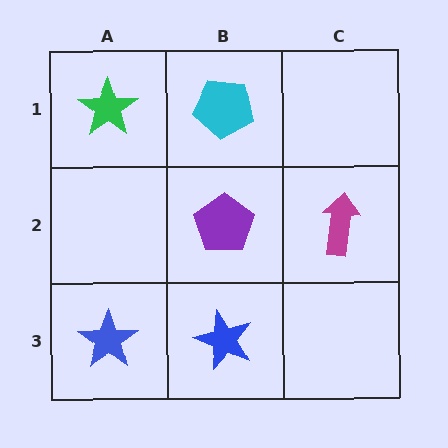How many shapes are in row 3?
2 shapes.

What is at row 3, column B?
A blue star.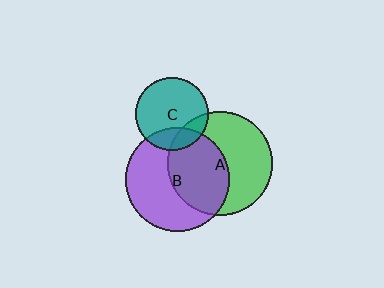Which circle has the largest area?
Circle A (green).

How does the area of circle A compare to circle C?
Approximately 2.0 times.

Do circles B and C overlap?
Yes.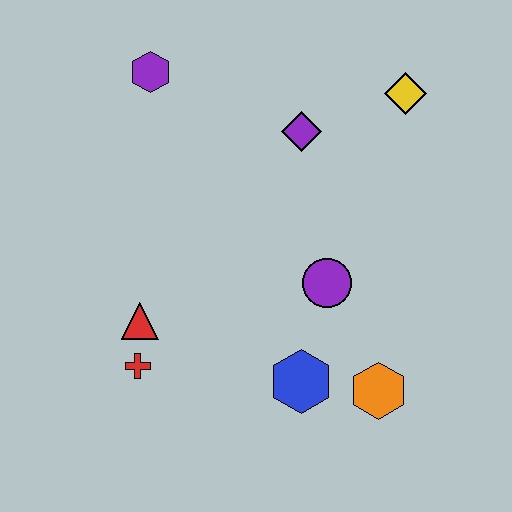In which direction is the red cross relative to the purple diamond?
The red cross is below the purple diamond.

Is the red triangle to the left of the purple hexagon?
Yes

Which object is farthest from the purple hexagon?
The orange hexagon is farthest from the purple hexagon.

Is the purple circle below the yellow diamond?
Yes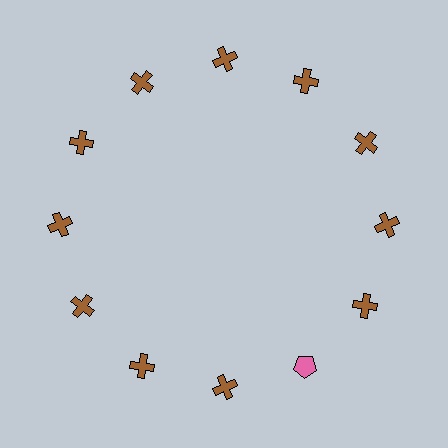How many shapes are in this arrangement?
There are 12 shapes arranged in a ring pattern.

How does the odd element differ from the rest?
It differs in both color (pink instead of brown) and shape (pentagon instead of cross).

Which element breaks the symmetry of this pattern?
The pink pentagon at roughly the 5 o'clock position breaks the symmetry. All other shapes are brown crosses.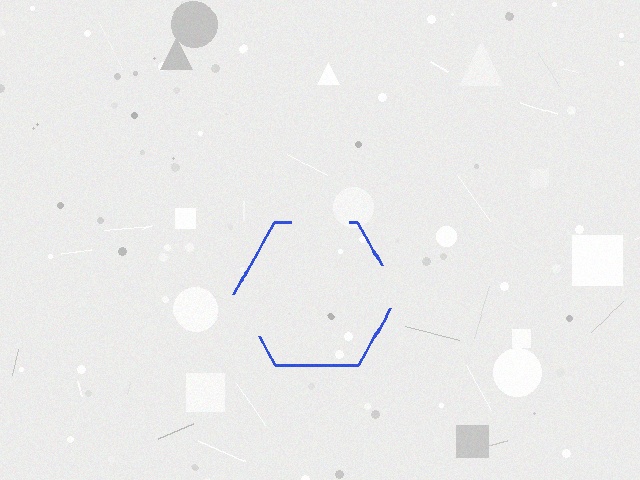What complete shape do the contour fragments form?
The contour fragments form a hexagon.